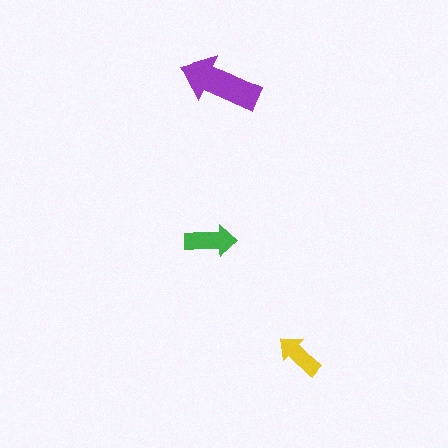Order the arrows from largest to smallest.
the purple one, the green one, the yellow one.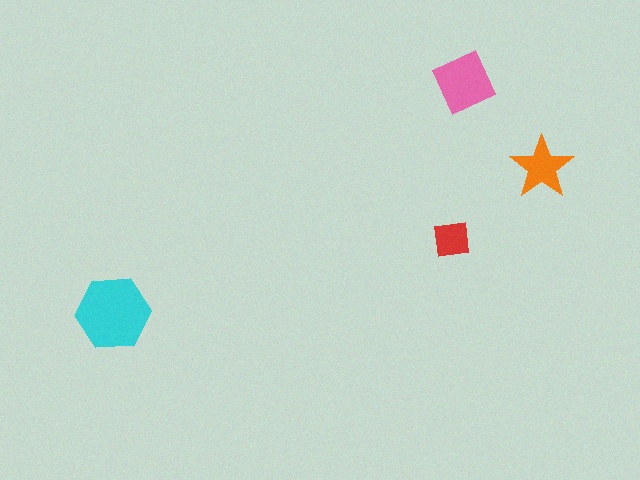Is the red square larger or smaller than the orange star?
Smaller.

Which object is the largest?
The cyan hexagon.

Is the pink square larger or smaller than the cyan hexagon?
Smaller.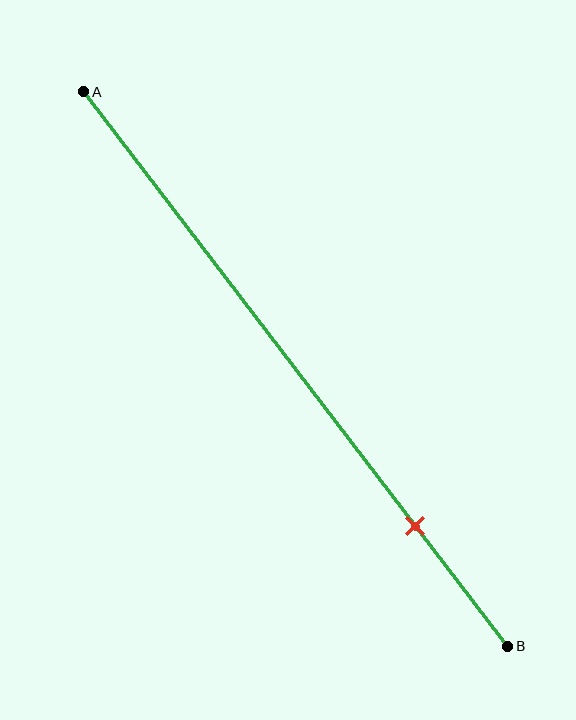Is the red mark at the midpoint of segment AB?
No, the mark is at about 80% from A, not at the 50% midpoint.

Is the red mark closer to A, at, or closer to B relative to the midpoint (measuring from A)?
The red mark is closer to point B than the midpoint of segment AB.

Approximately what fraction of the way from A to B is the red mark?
The red mark is approximately 80% of the way from A to B.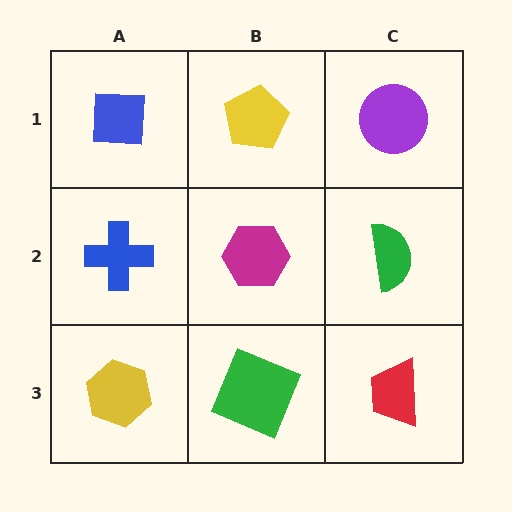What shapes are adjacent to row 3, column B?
A magenta hexagon (row 2, column B), a yellow hexagon (row 3, column A), a red trapezoid (row 3, column C).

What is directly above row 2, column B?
A yellow pentagon.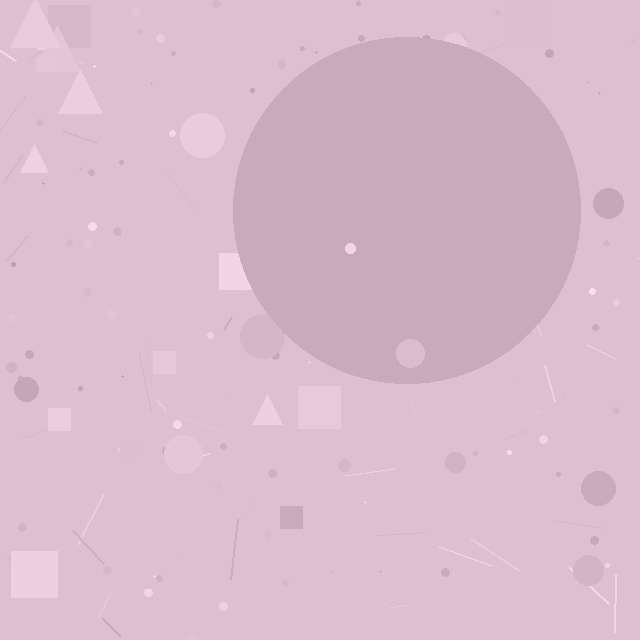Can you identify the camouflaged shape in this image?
The camouflaged shape is a circle.